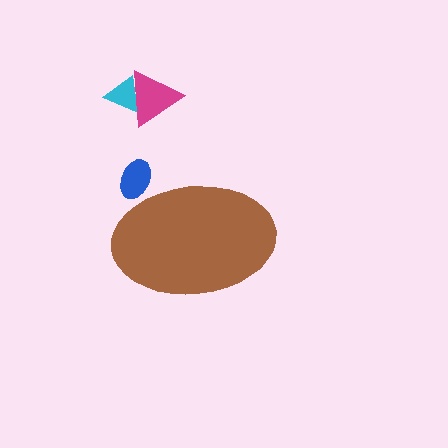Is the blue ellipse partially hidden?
Yes, the blue ellipse is partially hidden behind the brown ellipse.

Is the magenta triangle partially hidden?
No, the magenta triangle is fully visible.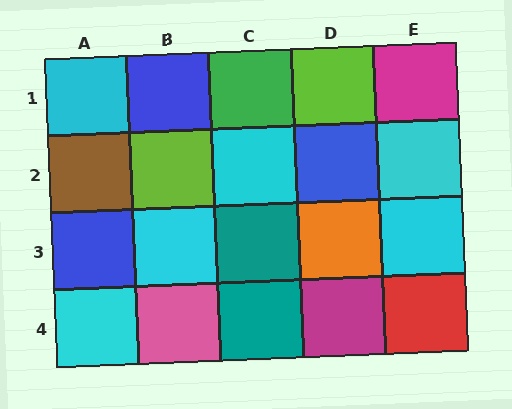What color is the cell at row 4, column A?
Cyan.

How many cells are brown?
1 cell is brown.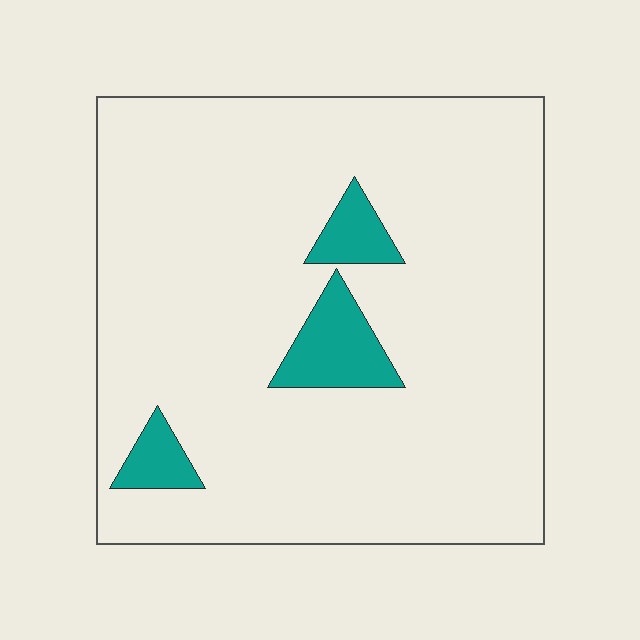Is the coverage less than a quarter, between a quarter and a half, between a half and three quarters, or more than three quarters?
Less than a quarter.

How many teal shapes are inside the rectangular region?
3.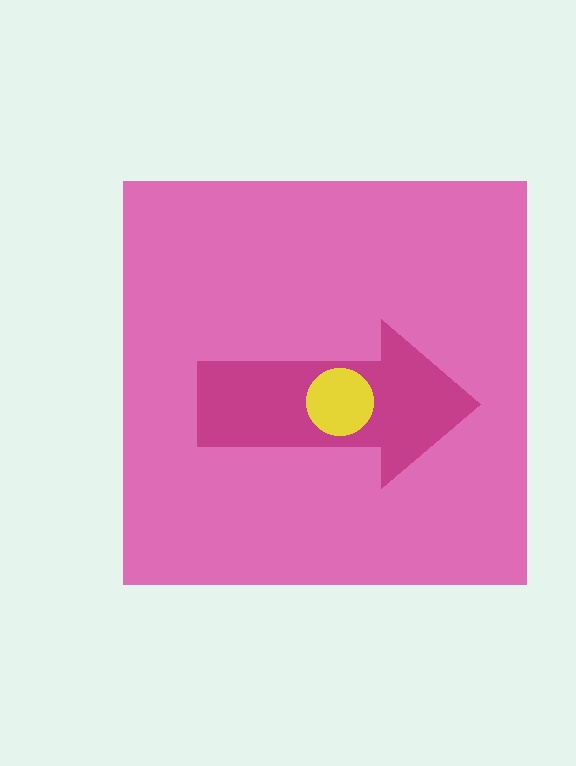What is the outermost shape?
The pink square.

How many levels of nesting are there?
3.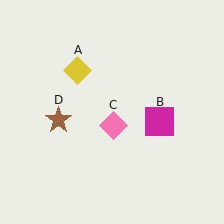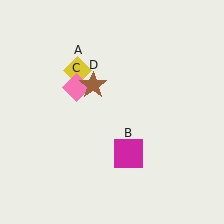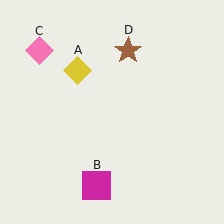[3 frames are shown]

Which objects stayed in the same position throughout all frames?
Yellow diamond (object A) remained stationary.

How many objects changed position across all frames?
3 objects changed position: magenta square (object B), pink diamond (object C), brown star (object D).